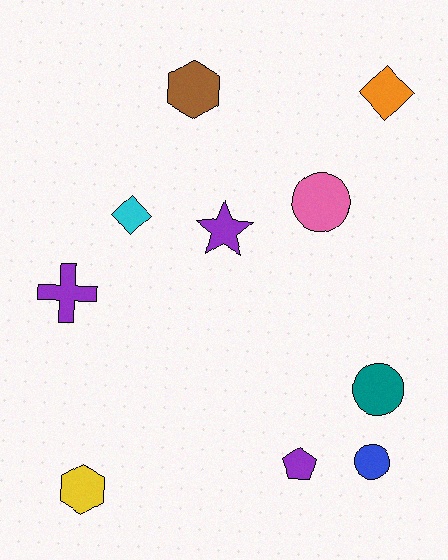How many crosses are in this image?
There is 1 cross.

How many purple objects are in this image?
There are 3 purple objects.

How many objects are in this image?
There are 10 objects.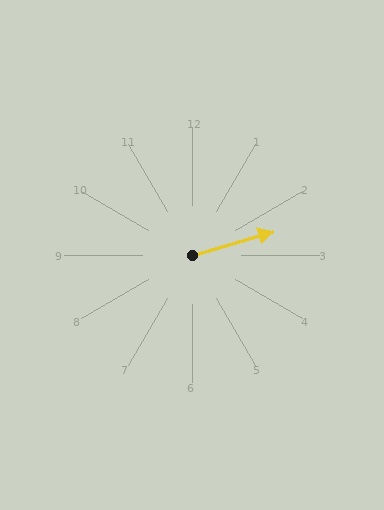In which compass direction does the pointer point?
East.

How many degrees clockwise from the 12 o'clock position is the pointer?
Approximately 74 degrees.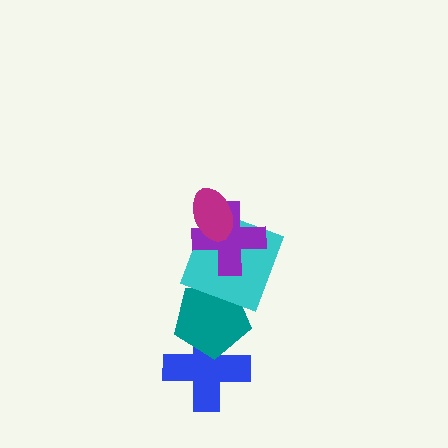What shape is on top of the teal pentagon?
The cyan square is on top of the teal pentagon.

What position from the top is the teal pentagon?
The teal pentagon is 4th from the top.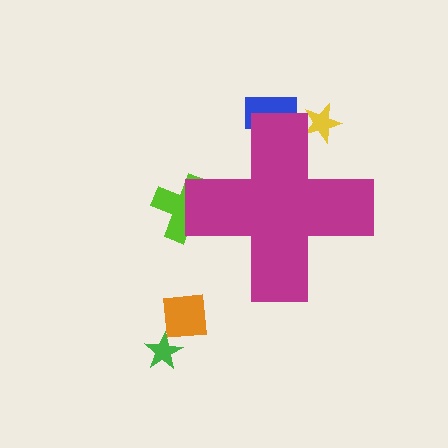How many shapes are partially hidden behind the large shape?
3 shapes are partially hidden.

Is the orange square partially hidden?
No, the orange square is fully visible.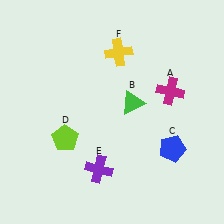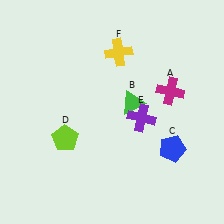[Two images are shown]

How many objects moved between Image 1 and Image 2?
1 object moved between the two images.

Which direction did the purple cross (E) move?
The purple cross (E) moved up.